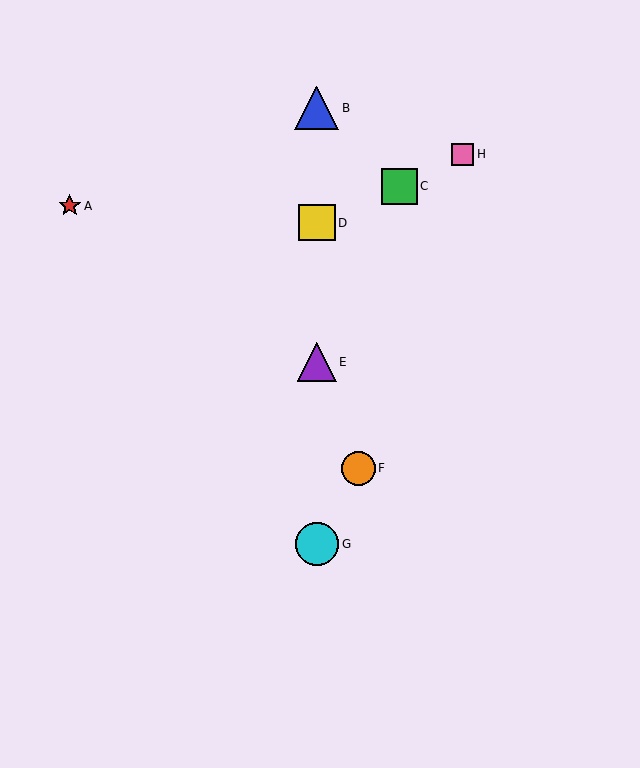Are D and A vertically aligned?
No, D is at x≈317 and A is at x≈70.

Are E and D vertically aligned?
Yes, both are at x≈317.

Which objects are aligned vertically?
Objects B, D, E, G are aligned vertically.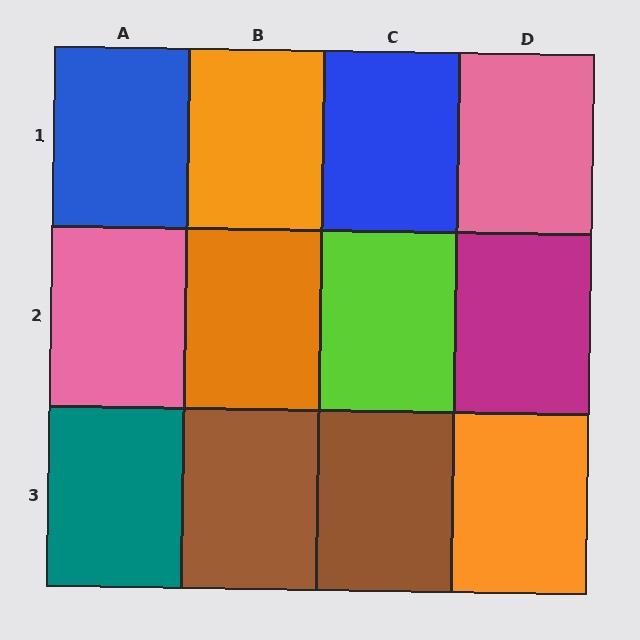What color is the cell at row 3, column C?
Brown.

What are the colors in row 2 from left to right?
Pink, orange, lime, magenta.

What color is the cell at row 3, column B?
Brown.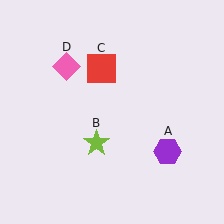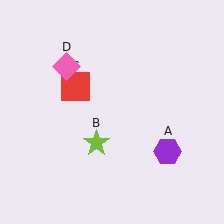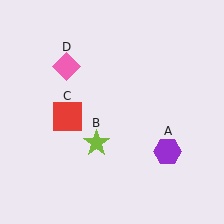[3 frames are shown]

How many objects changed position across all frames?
1 object changed position: red square (object C).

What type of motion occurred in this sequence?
The red square (object C) rotated counterclockwise around the center of the scene.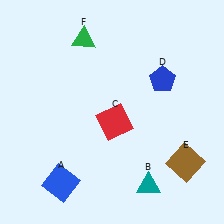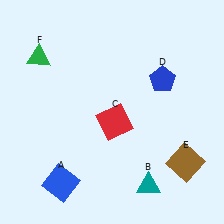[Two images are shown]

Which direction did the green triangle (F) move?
The green triangle (F) moved left.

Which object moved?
The green triangle (F) moved left.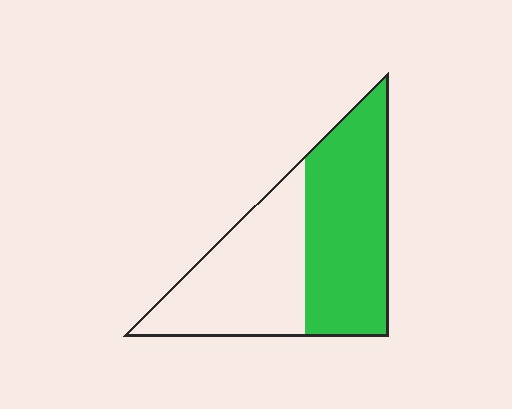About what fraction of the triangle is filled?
About one half (1/2).